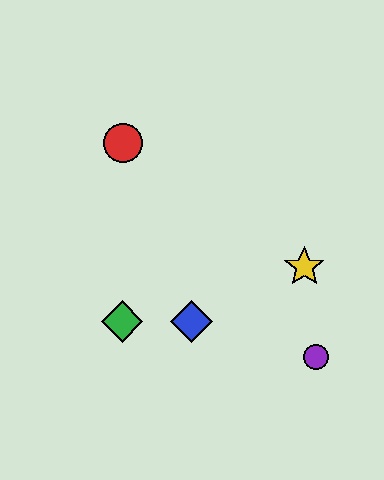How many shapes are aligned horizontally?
2 shapes (the blue diamond, the green diamond) are aligned horizontally.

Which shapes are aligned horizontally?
The blue diamond, the green diamond are aligned horizontally.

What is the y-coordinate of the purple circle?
The purple circle is at y≈357.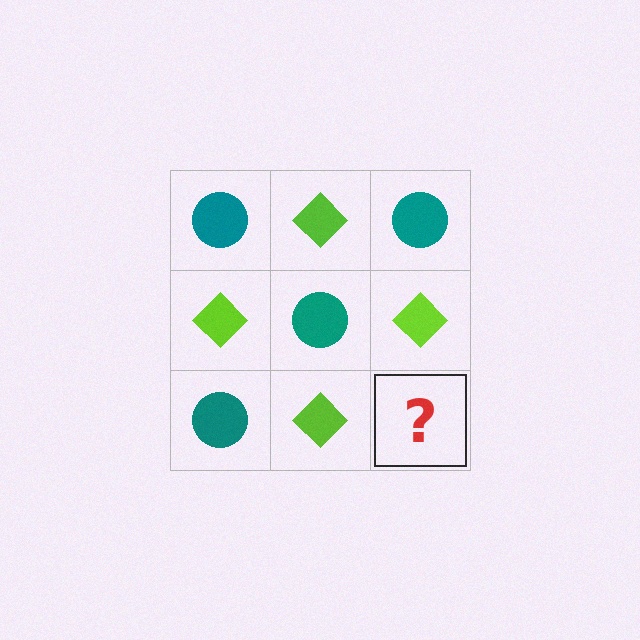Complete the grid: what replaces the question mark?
The question mark should be replaced with a teal circle.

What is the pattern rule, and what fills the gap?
The rule is that it alternates teal circle and lime diamond in a checkerboard pattern. The gap should be filled with a teal circle.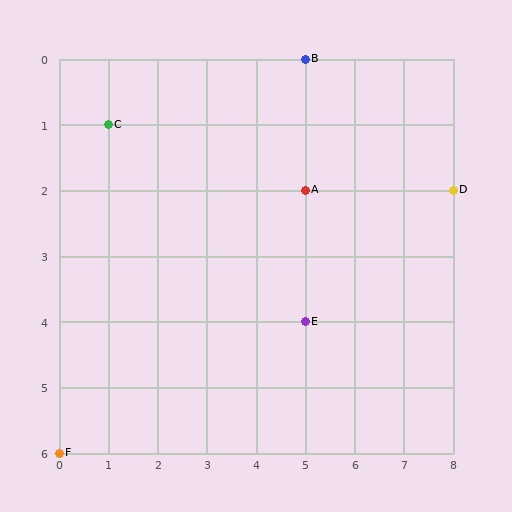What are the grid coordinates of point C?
Point C is at grid coordinates (1, 1).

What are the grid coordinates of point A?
Point A is at grid coordinates (5, 2).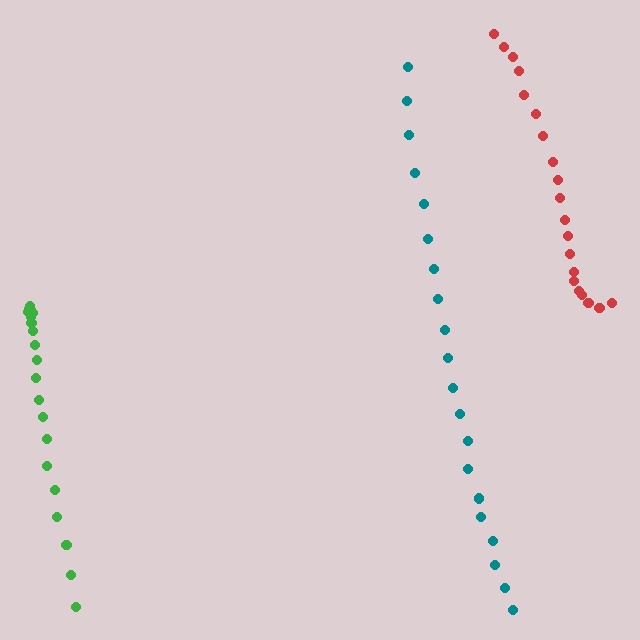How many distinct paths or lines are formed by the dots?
There are 3 distinct paths.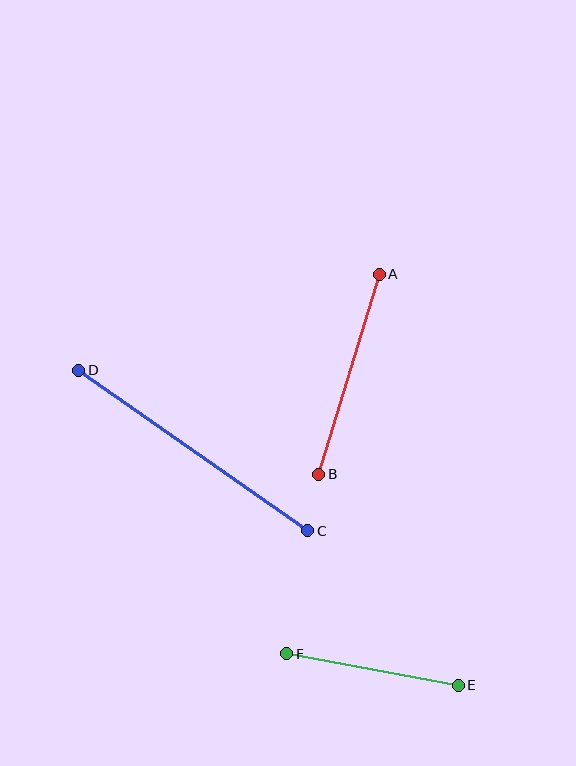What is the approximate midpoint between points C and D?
The midpoint is at approximately (193, 451) pixels.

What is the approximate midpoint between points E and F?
The midpoint is at approximately (372, 669) pixels.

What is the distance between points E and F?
The distance is approximately 175 pixels.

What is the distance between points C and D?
The distance is approximately 280 pixels.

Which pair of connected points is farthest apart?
Points C and D are farthest apart.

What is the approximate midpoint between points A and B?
The midpoint is at approximately (349, 374) pixels.